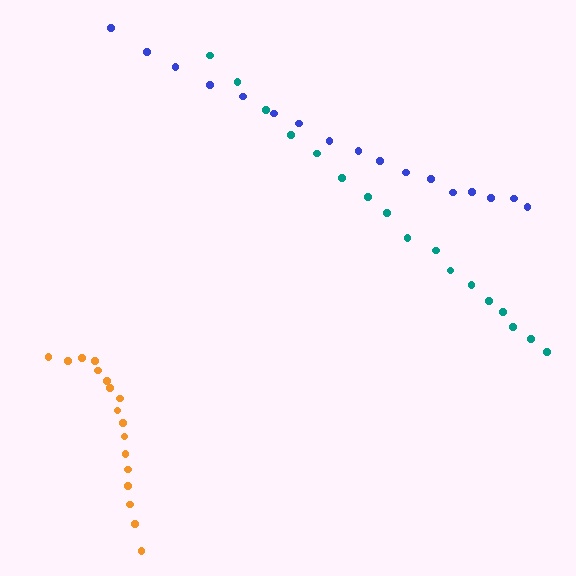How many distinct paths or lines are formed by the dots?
There are 3 distinct paths.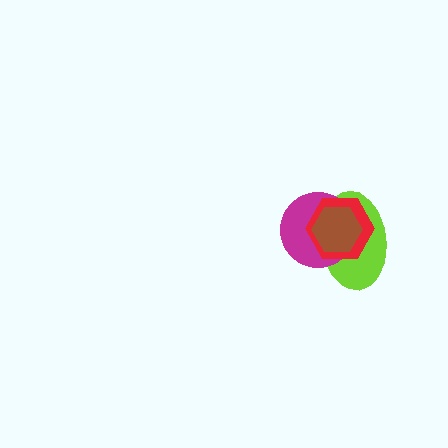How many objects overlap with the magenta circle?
3 objects overlap with the magenta circle.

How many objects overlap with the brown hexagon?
3 objects overlap with the brown hexagon.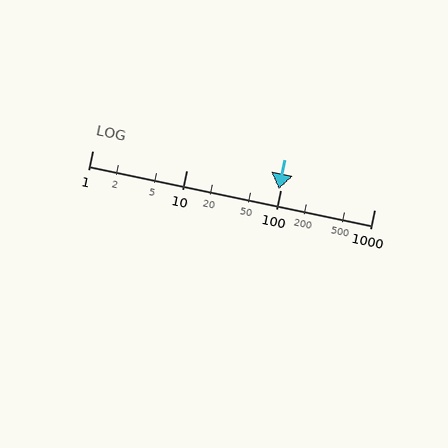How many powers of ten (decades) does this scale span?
The scale spans 3 decades, from 1 to 1000.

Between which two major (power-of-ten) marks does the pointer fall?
The pointer is between 10 and 100.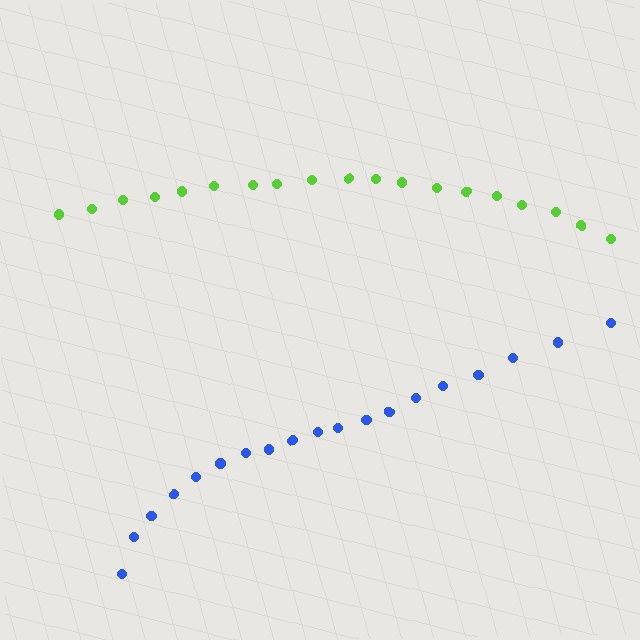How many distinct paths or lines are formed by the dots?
There are 2 distinct paths.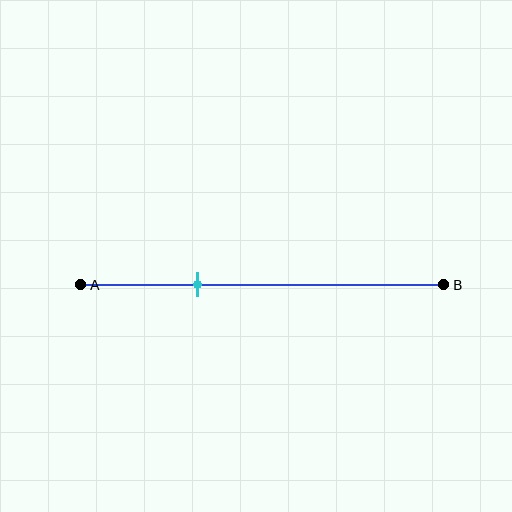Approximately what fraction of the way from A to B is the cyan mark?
The cyan mark is approximately 30% of the way from A to B.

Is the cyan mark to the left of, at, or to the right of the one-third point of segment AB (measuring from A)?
The cyan mark is approximately at the one-third point of segment AB.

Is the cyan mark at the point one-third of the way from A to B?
Yes, the mark is approximately at the one-third point.